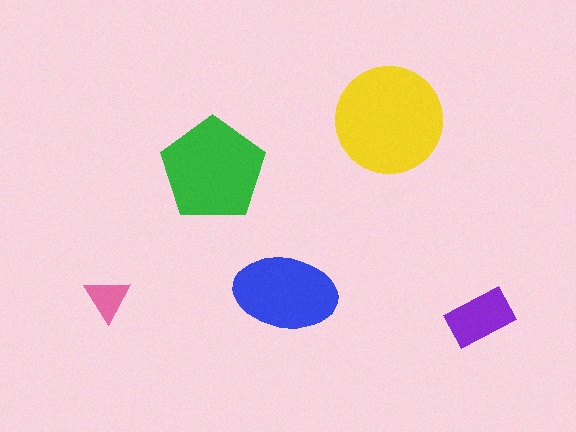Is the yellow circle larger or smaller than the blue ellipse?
Larger.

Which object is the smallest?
The pink triangle.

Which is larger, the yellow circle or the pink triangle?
The yellow circle.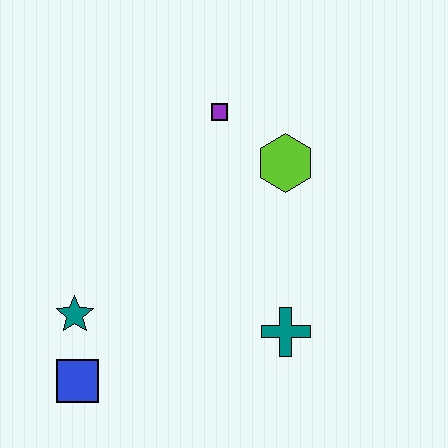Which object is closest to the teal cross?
The lime hexagon is closest to the teal cross.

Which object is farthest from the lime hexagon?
The blue square is farthest from the lime hexagon.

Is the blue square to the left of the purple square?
Yes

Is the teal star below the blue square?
No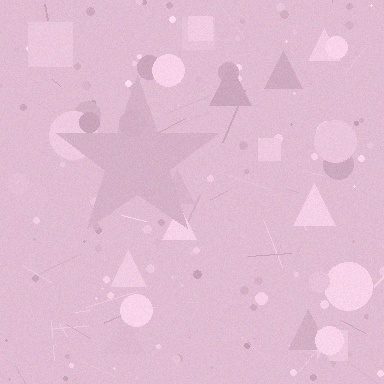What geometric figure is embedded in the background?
A star is embedded in the background.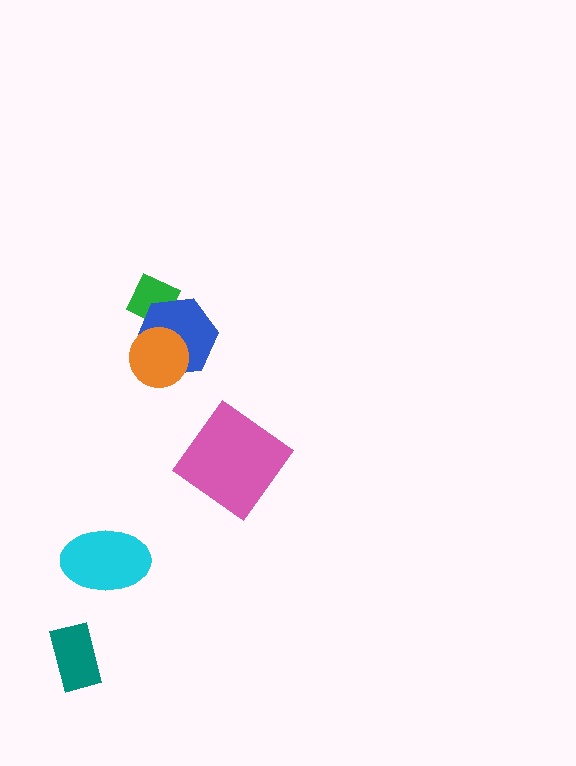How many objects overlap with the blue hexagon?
2 objects overlap with the blue hexagon.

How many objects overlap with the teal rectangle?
0 objects overlap with the teal rectangle.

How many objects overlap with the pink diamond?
0 objects overlap with the pink diamond.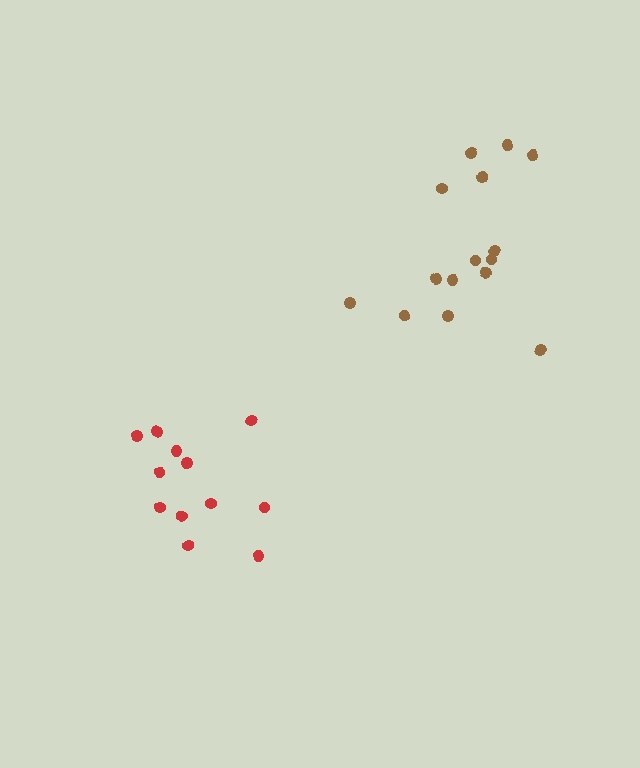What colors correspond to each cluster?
The clusters are colored: brown, red.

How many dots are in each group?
Group 1: 15 dots, Group 2: 12 dots (27 total).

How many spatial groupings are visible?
There are 2 spatial groupings.